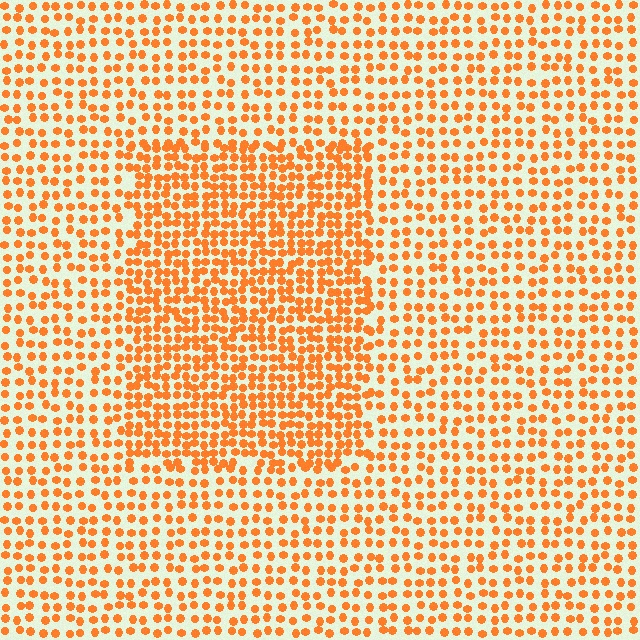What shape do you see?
I see a rectangle.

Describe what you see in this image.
The image contains small orange elements arranged at two different densities. A rectangle-shaped region is visible where the elements are more densely packed than the surrounding area.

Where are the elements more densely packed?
The elements are more densely packed inside the rectangle boundary.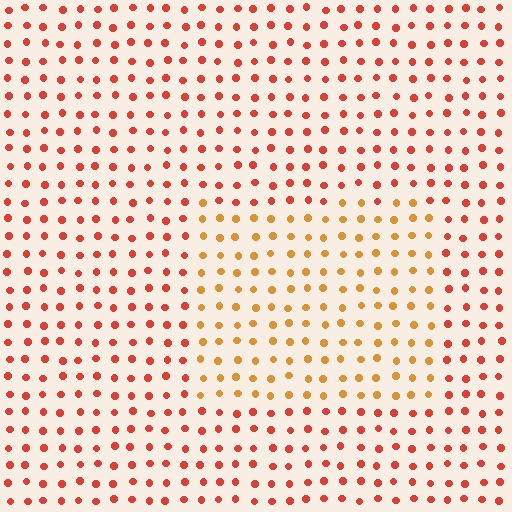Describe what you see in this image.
The image is filled with small red elements in a uniform arrangement. A rectangle-shaped region is visible where the elements are tinted to a slightly different hue, forming a subtle color boundary.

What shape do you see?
I see a rectangle.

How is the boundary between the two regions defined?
The boundary is defined purely by a slight shift in hue (about 32 degrees). Spacing, size, and orientation are identical on both sides.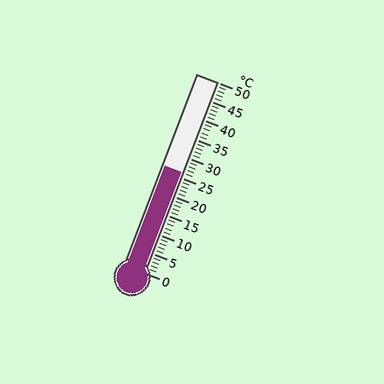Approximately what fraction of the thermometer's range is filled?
The thermometer is filled to approximately 50% of its range.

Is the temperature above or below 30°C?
The temperature is below 30°C.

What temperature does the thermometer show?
The thermometer shows approximately 26°C.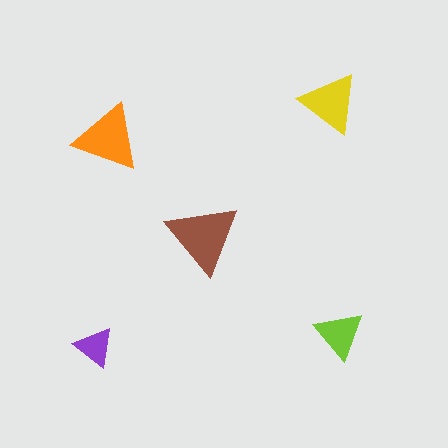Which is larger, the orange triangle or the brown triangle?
The brown one.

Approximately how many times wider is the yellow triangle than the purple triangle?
About 1.5 times wider.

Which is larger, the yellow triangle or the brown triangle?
The brown one.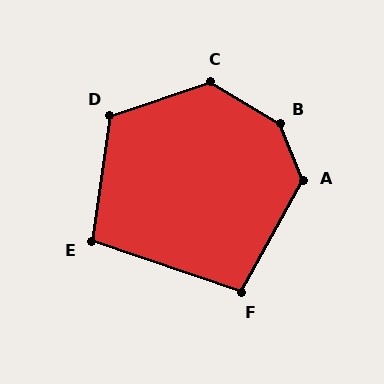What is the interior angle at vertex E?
Approximately 100 degrees (obtuse).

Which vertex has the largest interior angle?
B, at approximately 143 degrees.